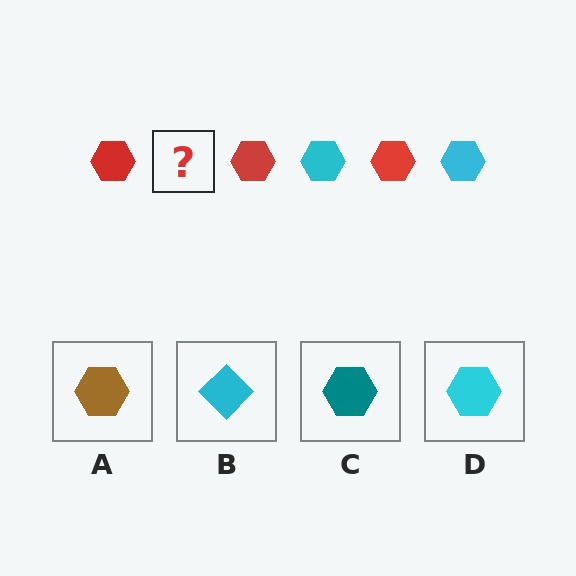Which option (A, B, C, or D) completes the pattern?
D.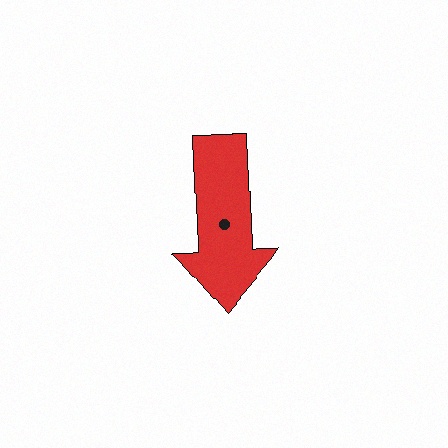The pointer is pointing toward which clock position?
Roughly 6 o'clock.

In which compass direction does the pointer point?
South.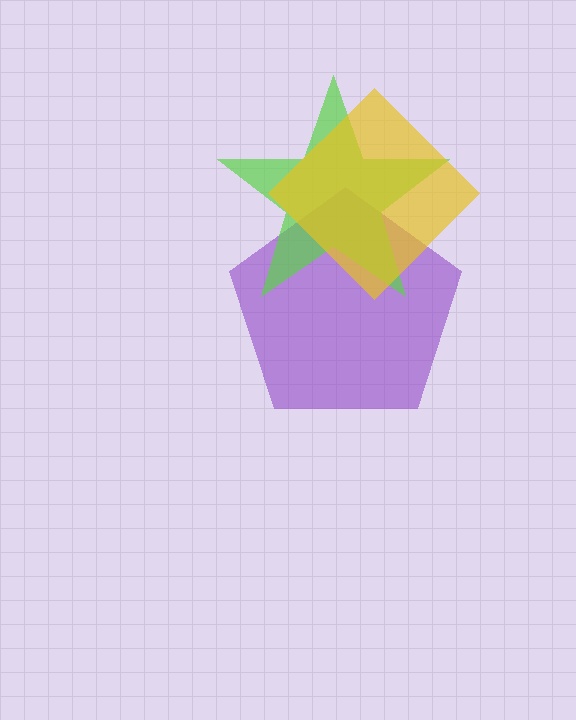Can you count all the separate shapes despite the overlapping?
Yes, there are 3 separate shapes.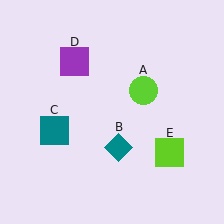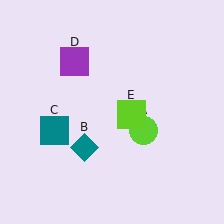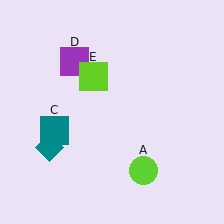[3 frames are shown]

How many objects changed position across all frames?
3 objects changed position: lime circle (object A), teal diamond (object B), lime square (object E).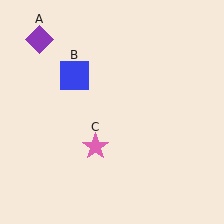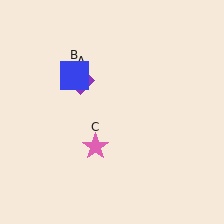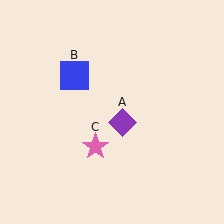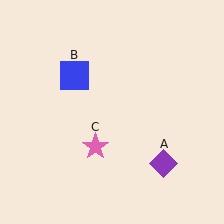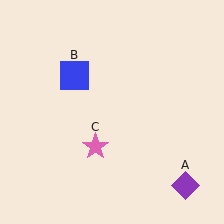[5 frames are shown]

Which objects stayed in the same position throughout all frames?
Blue square (object B) and pink star (object C) remained stationary.